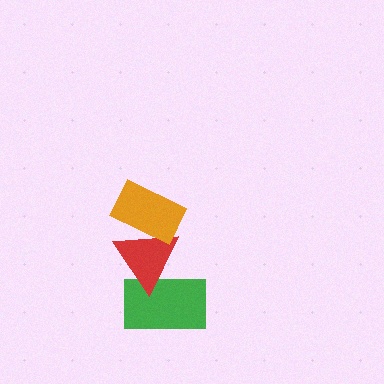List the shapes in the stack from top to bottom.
From top to bottom: the orange rectangle, the red triangle, the green rectangle.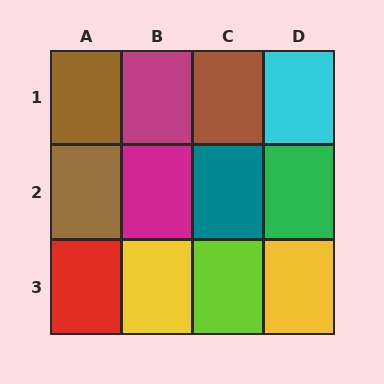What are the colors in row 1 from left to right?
Brown, magenta, brown, cyan.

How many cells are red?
1 cell is red.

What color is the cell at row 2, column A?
Brown.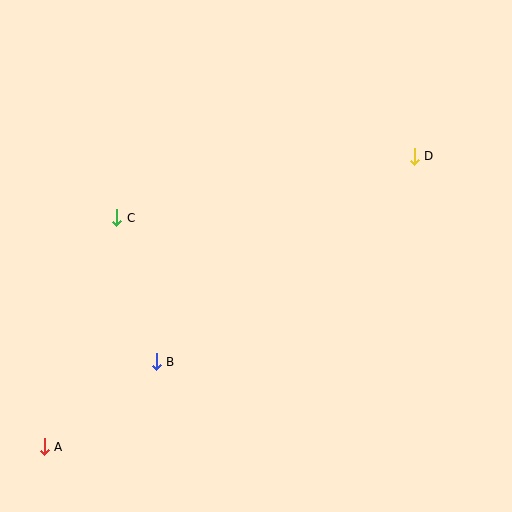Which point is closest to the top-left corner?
Point C is closest to the top-left corner.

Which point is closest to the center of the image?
Point C at (117, 218) is closest to the center.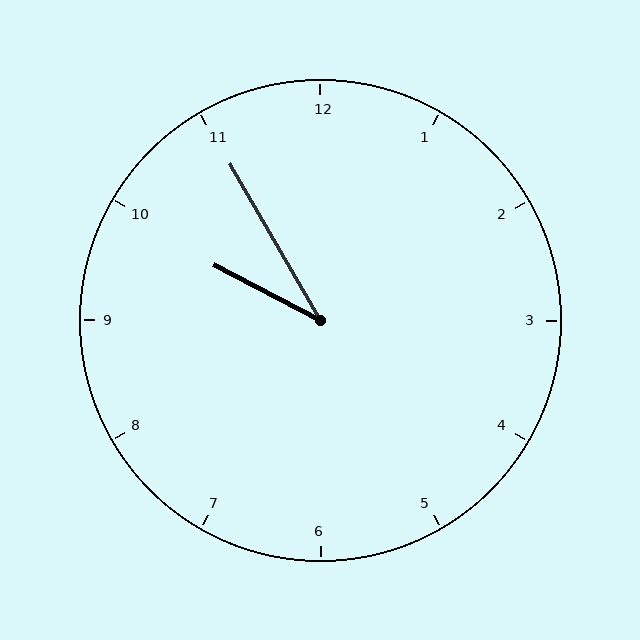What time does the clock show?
9:55.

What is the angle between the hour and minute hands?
Approximately 32 degrees.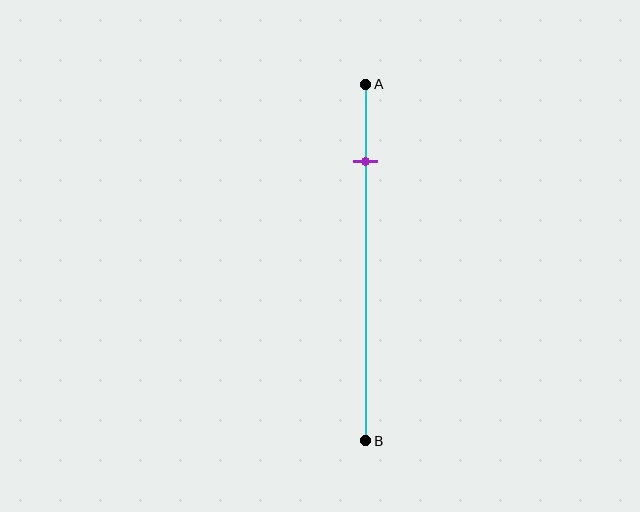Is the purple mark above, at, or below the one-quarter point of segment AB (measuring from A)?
The purple mark is above the one-quarter point of segment AB.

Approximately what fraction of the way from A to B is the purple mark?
The purple mark is approximately 20% of the way from A to B.